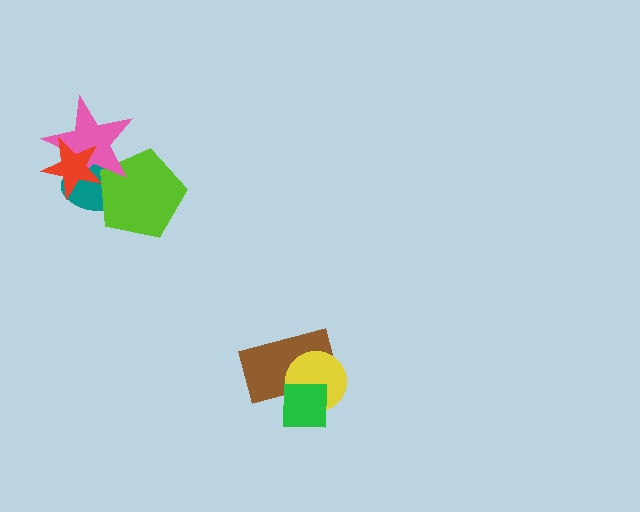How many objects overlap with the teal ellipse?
3 objects overlap with the teal ellipse.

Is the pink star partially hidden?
Yes, it is partially covered by another shape.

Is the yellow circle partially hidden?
Yes, it is partially covered by another shape.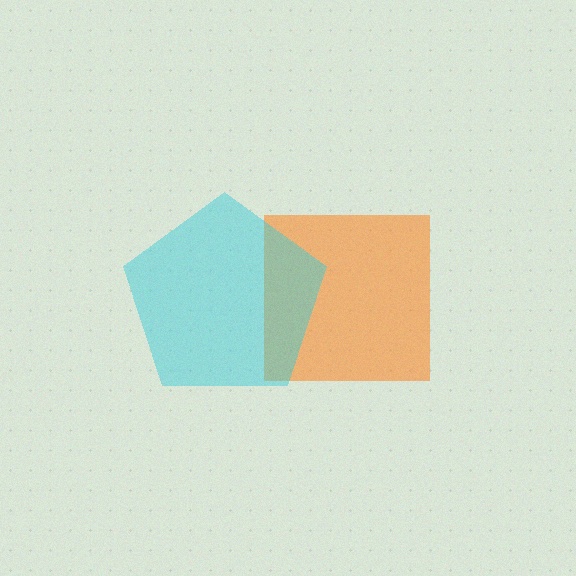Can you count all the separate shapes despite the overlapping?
Yes, there are 2 separate shapes.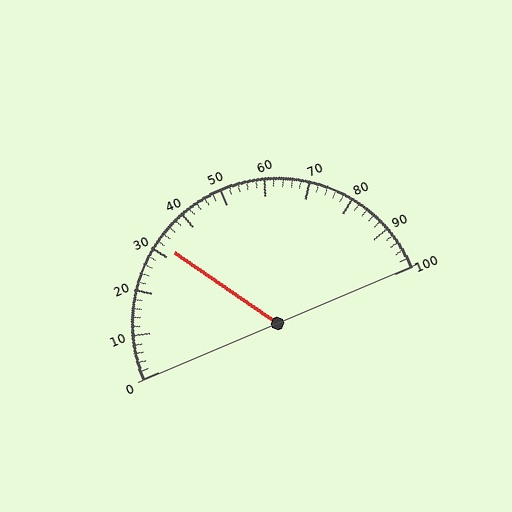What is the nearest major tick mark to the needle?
The nearest major tick mark is 30.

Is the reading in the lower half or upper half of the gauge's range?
The reading is in the lower half of the range (0 to 100).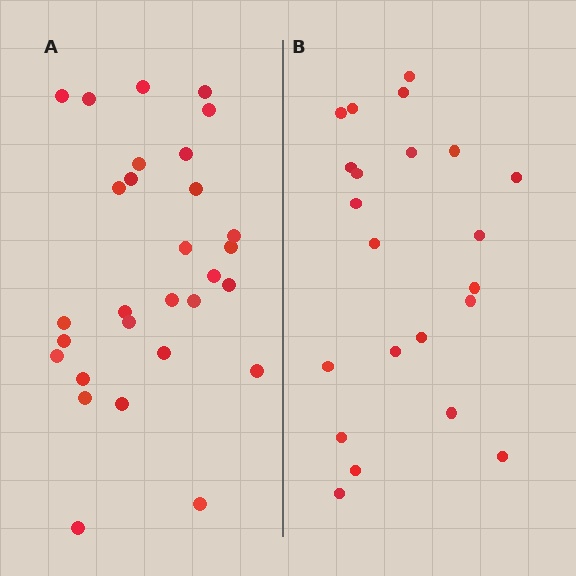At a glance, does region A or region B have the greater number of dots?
Region A (the left region) has more dots.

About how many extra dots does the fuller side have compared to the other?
Region A has roughly 8 or so more dots than region B.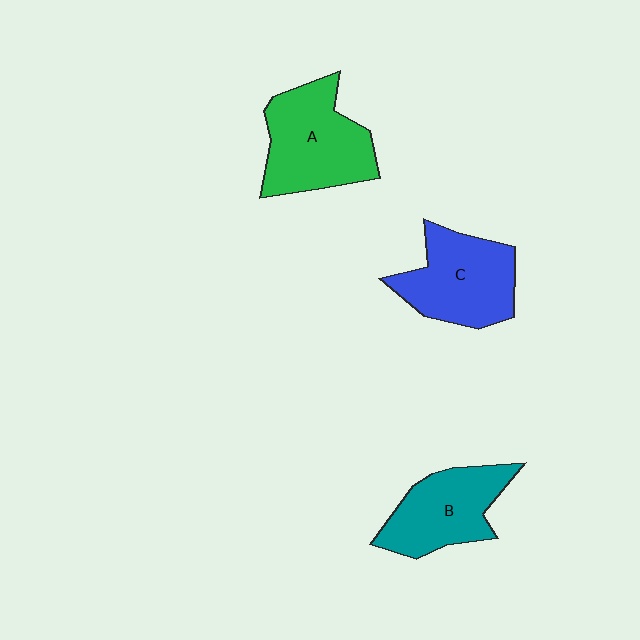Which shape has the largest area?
Shape A (green).